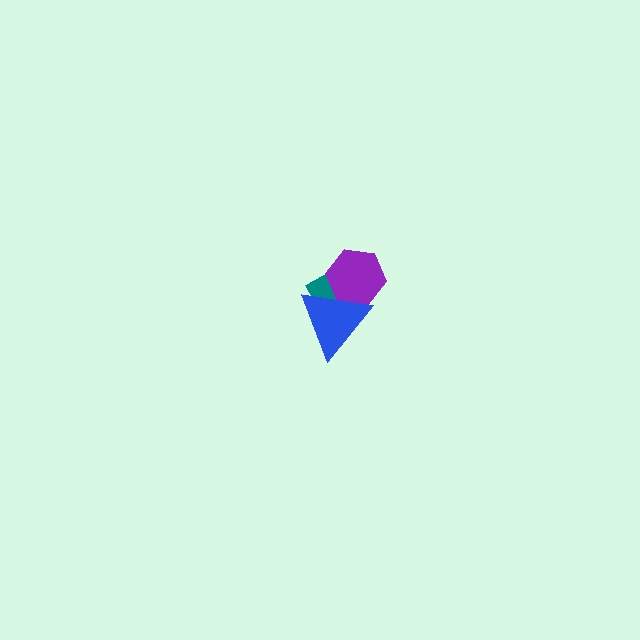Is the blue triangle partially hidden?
No, no other shape covers it.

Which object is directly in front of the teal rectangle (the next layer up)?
The purple hexagon is directly in front of the teal rectangle.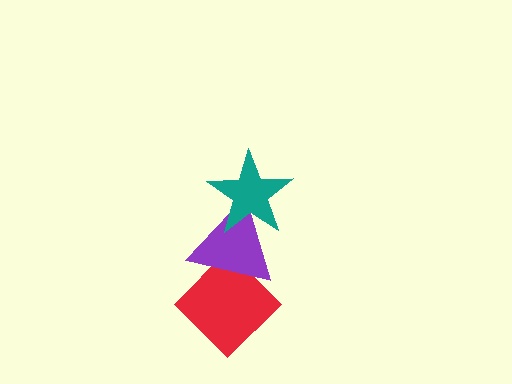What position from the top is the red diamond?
The red diamond is 3rd from the top.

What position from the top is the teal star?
The teal star is 1st from the top.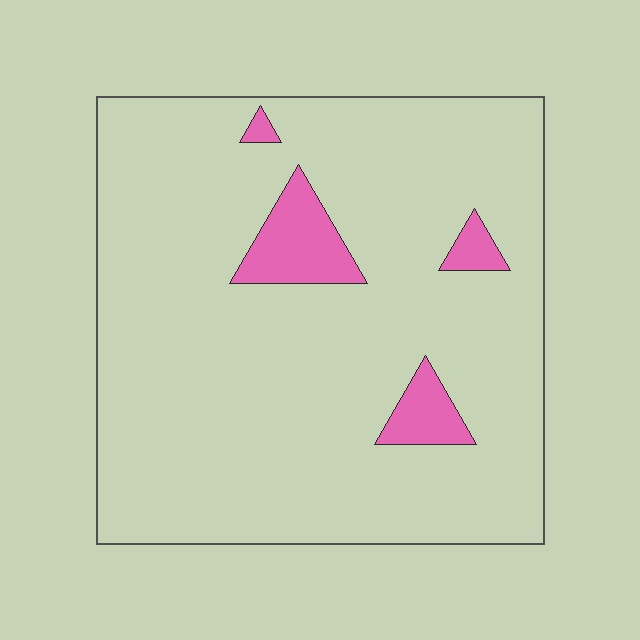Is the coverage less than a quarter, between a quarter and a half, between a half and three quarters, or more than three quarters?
Less than a quarter.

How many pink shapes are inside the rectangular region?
4.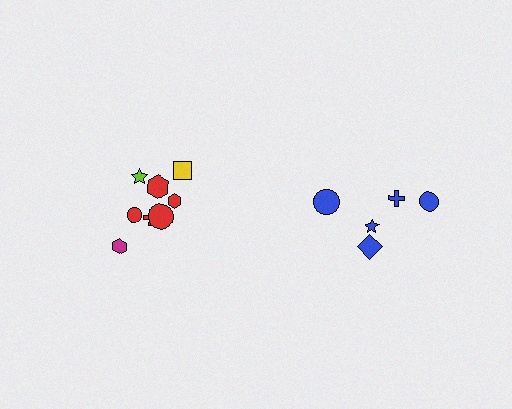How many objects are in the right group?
There are 5 objects.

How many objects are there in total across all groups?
There are 13 objects.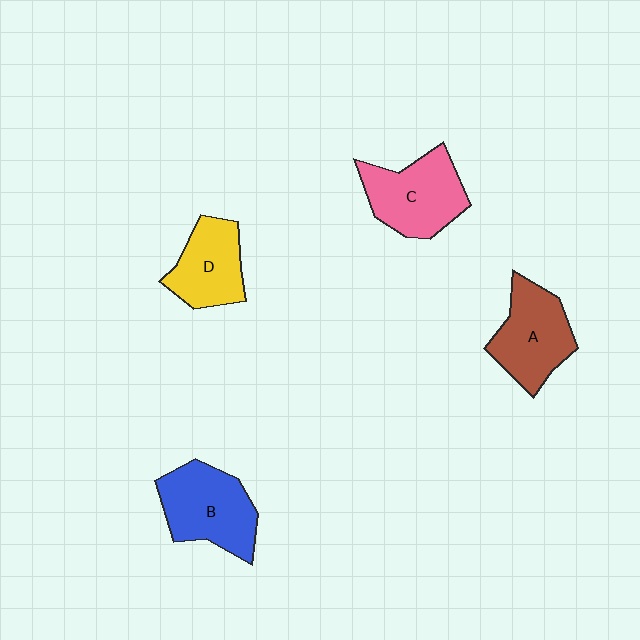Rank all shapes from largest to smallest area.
From largest to smallest: B (blue), C (pink), A (brown), D (yellow).